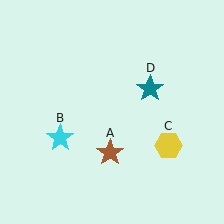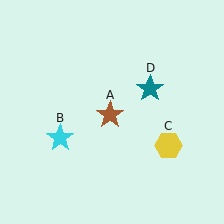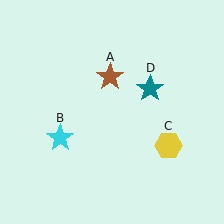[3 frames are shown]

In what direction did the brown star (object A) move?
The brown star (object A) moved up.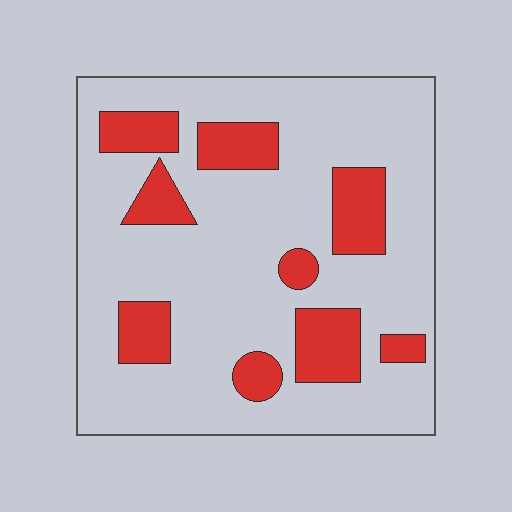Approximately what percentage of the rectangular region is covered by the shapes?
Approximately 20%.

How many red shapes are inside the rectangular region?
9.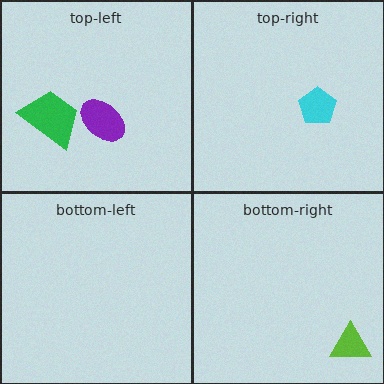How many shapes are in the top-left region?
2.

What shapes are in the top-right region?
The cyan pentagon.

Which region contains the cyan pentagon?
The top-right region.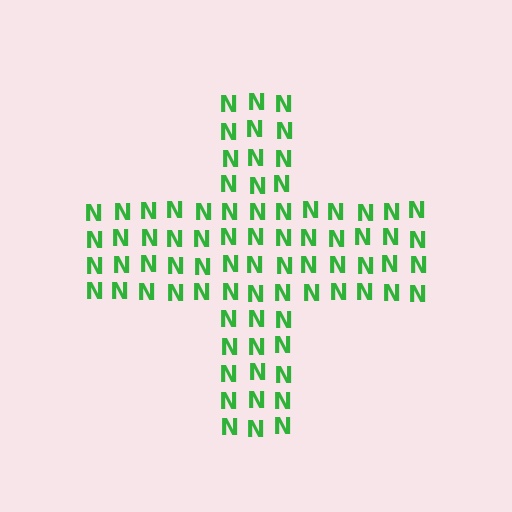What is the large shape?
The large shape is a cross.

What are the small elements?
The small elements are letter N's.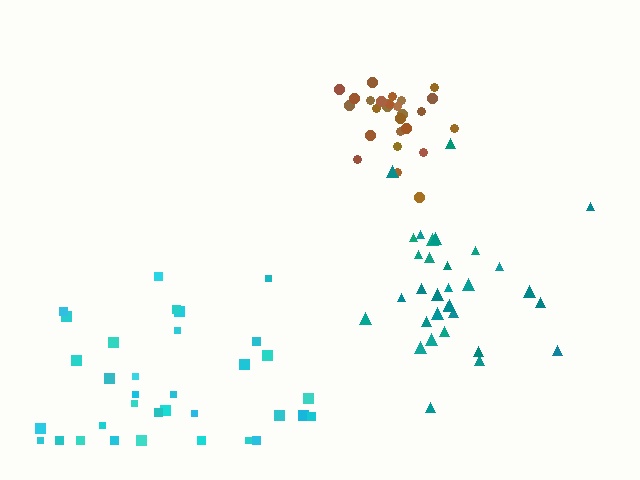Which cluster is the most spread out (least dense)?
Cyan.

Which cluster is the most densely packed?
Brown.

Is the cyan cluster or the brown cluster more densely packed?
Brown.